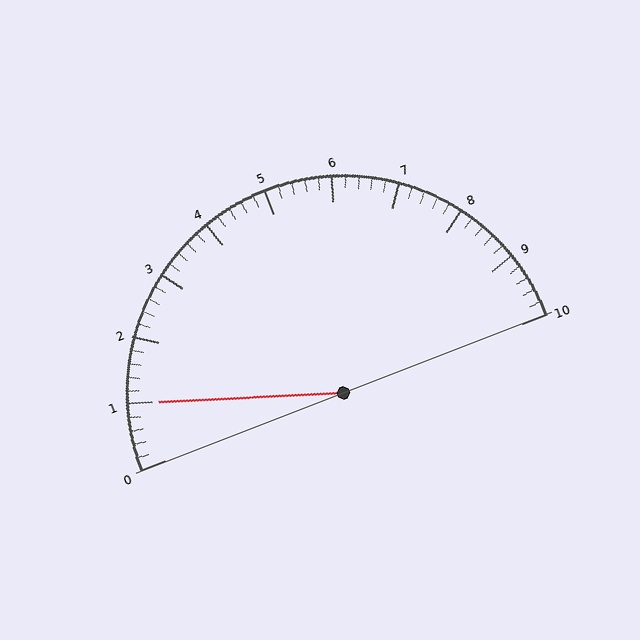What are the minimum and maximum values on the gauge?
The gauge ranges from 0 to 10.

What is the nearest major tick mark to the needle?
The nearest major tick mark is 1.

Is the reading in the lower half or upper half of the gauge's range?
The reading is in the lower half of the range (0 to 10).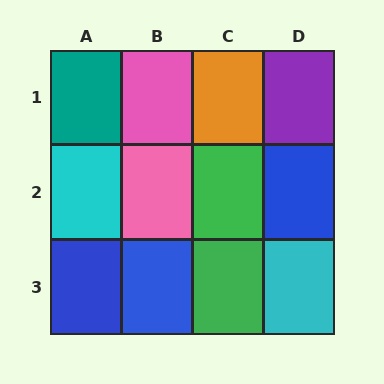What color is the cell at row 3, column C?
Green.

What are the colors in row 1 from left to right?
Teal, pink, orange, purple.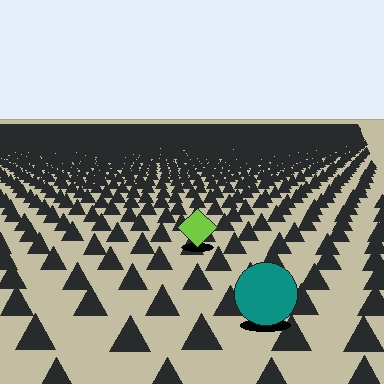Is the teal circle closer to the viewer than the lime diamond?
Yes. The teal circle is closer — you can tell from the texture gradient: the ground texture is coarser near it.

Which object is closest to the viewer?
The teal circle is closest. The texture marks near it are larger and more spread out.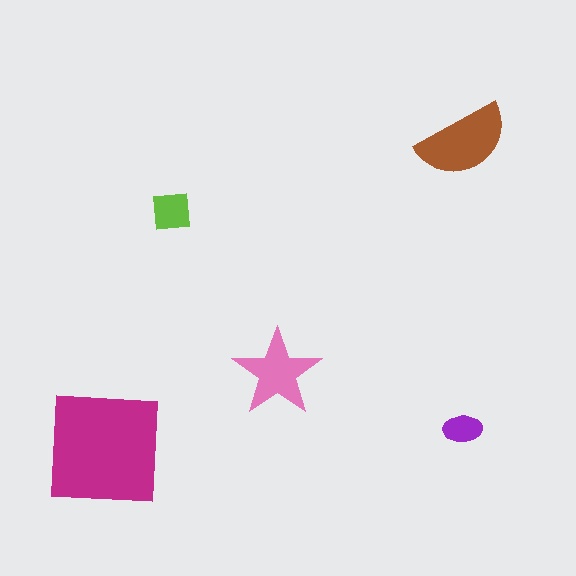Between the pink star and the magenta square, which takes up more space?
The magenta square.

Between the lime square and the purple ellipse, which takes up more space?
The lime square.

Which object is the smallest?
The purple ellipse.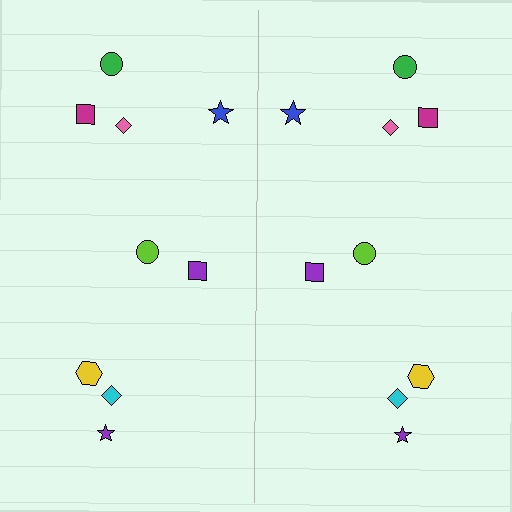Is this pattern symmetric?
Yes, this pattern has bilateral (reflection) symmetry.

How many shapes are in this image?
There are 18 shapes in this image.